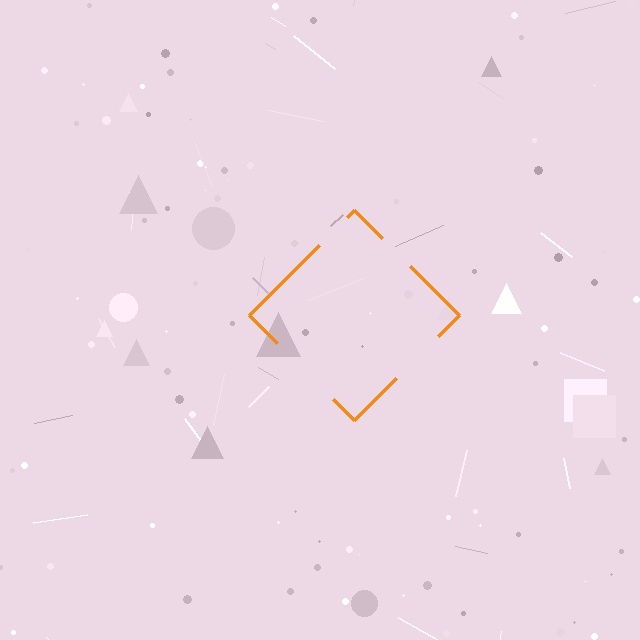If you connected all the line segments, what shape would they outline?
They would outline a diamond.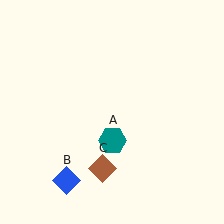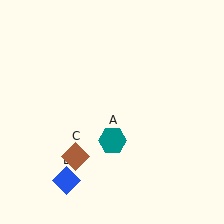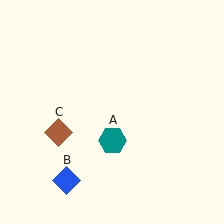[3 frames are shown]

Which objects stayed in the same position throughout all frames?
Teal hexagon (object A) and blue diamond (object B) remained stationary.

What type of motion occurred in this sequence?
The brown diamond (object C) rotated clockwise around the center of the scene.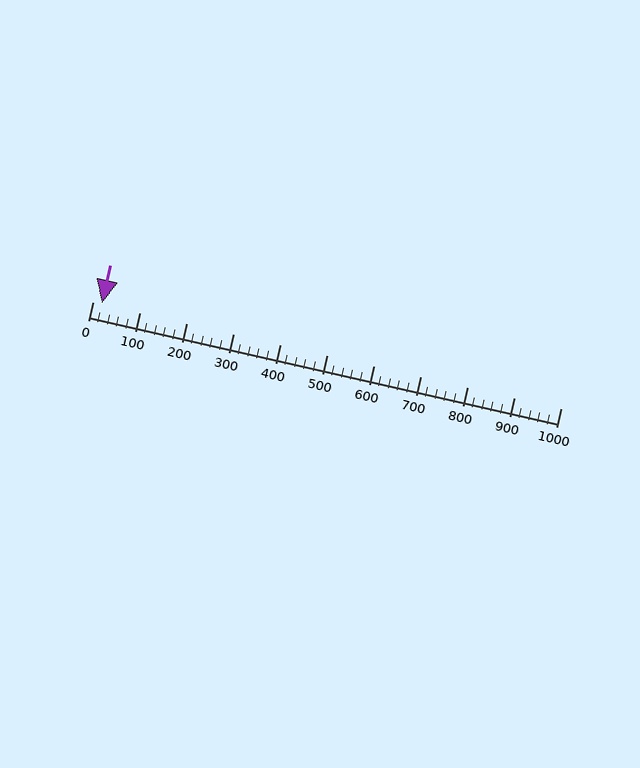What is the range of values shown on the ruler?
The ruler shows values from 0 to 1000.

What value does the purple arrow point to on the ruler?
The purple arrow points to approximately 20.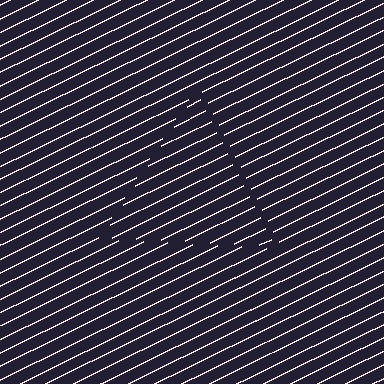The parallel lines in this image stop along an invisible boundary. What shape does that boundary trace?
An illusory triangle. The interior of the shape contains the same grating, shifted by half a period — the contour is defined by the phase discontinuity where line-ends from the inner and outer gratings abut.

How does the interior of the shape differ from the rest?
The interior of the shape contains the same grating, shifted by half a period — the contour is defined by the phase discontinuity where line-ends from the inner and outer gratings abut.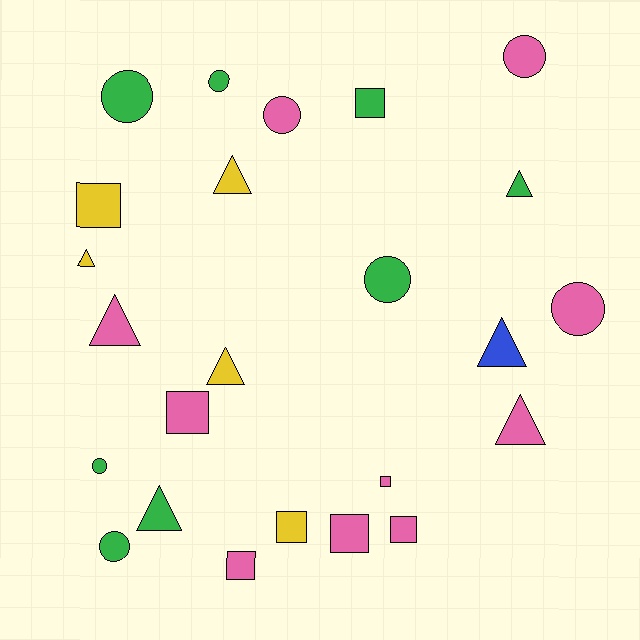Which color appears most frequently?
Pink, with 10 objects.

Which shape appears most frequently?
Triangle, with 8 objects.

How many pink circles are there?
There are 3 pink circles.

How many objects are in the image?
There are 24 objects.